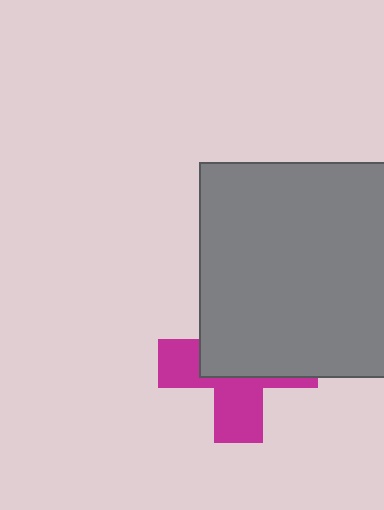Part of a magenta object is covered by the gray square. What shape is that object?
It is a cross.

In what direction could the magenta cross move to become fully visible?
The magenta cross could move down. That would shift it out from behind the gray square entirely.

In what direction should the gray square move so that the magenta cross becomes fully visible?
The gray square should move up. That is the shortest direction to clear the overlap and leave the magenta cross fully visible.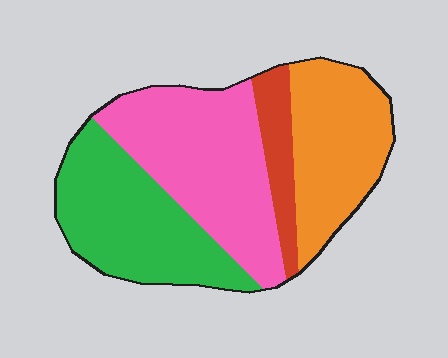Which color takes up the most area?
Pink, at roughly 35%.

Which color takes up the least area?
Red, at roughly 10%.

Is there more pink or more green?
Pink.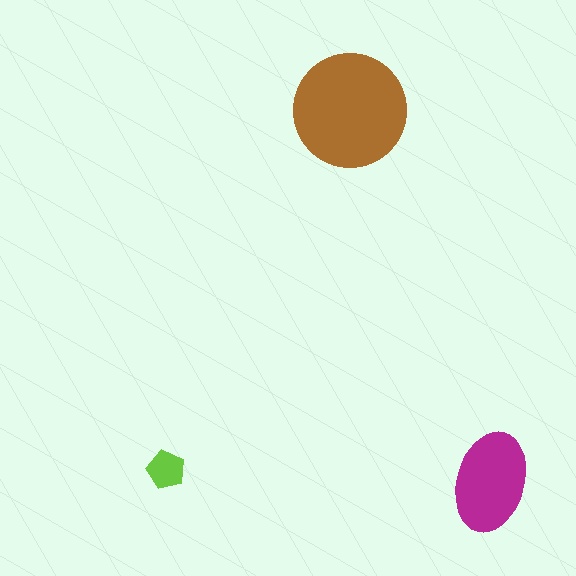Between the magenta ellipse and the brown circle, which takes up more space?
The brown circle.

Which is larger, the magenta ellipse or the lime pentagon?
The magenta ellipse.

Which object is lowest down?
The magenta ellipse is bottommost.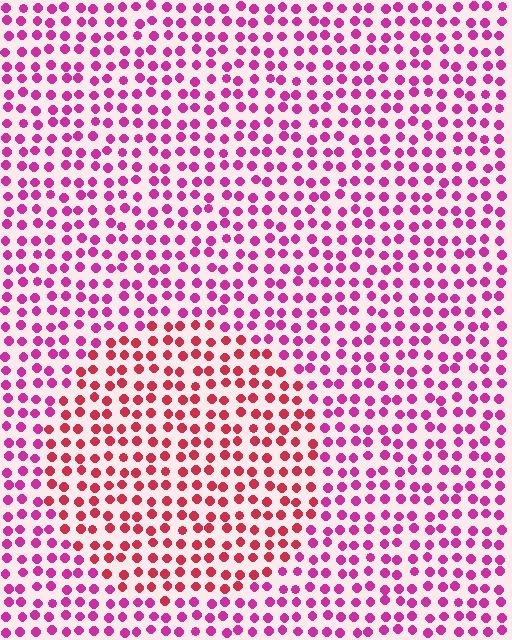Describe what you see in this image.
The image is filled with small magenta elements in a uniform arrangement. A circle-shaped region is visible where the elements are tinted to a slightly different hue, forming a subtle color boundary.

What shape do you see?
I see a circle.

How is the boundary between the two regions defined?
The boundary is defined purely by a slight shift in hue (about 33 degrees). Spacing, size, and orientation are identical on both sides.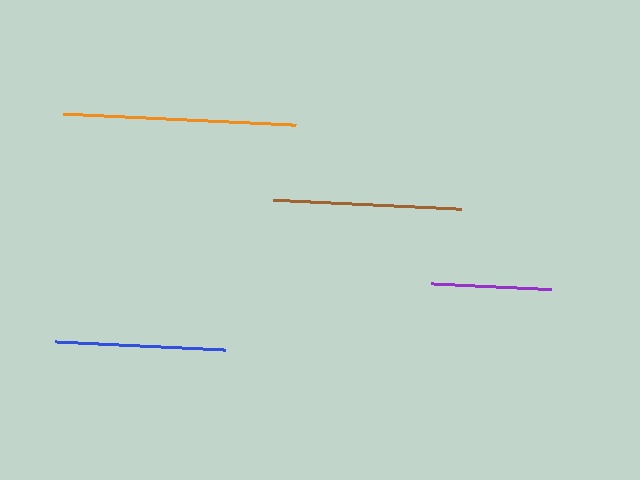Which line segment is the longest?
The orange line is the longest at approximately 233 pixels.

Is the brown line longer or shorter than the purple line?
The brown line is longer than the purple line.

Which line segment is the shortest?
The purple line is the shortest at approximately 120 pixels.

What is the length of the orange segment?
The orange segment is approximately 233 pixels long.